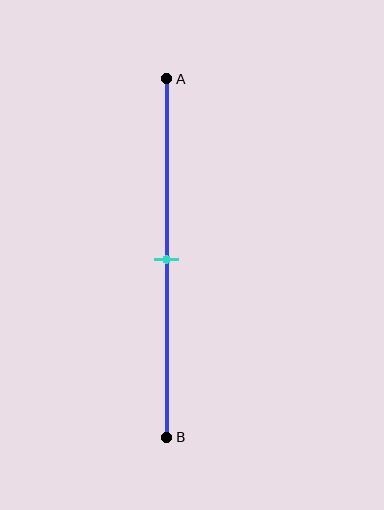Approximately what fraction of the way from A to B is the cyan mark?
The cyan mark is approximately 50% of the way from A to B.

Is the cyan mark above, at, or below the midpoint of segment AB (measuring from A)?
The cyan mark is approximately at the midpoint of segment AB.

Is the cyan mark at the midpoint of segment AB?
Yes, the mark is approximately at the midpoint.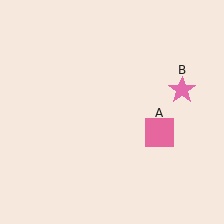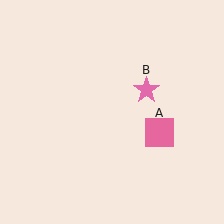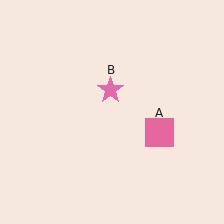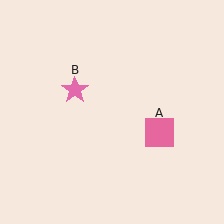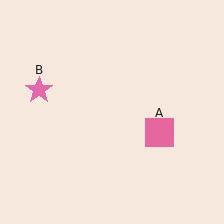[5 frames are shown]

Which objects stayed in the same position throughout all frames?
Pink square (object A) remained stationary.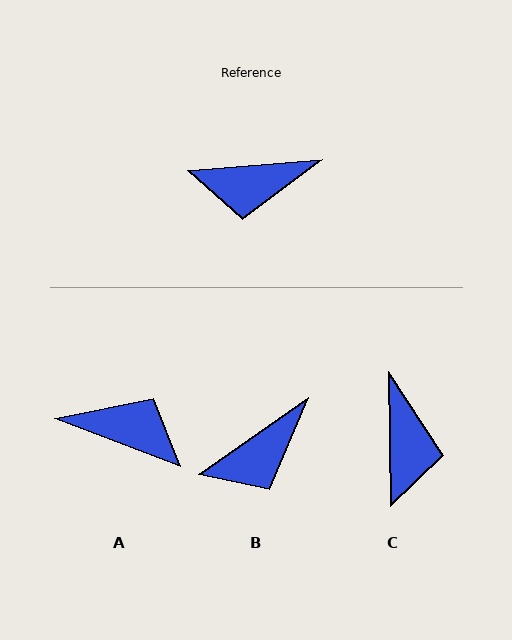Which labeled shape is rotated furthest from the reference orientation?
A, about 154 degrees away.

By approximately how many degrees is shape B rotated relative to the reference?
Approximately 30 degrees counter-clockwise.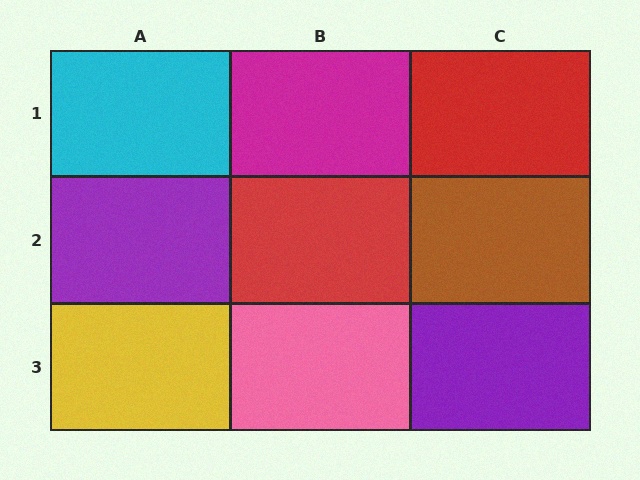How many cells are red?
2 cells are red.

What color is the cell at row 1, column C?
Red.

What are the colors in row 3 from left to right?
Yellow, pink, purple.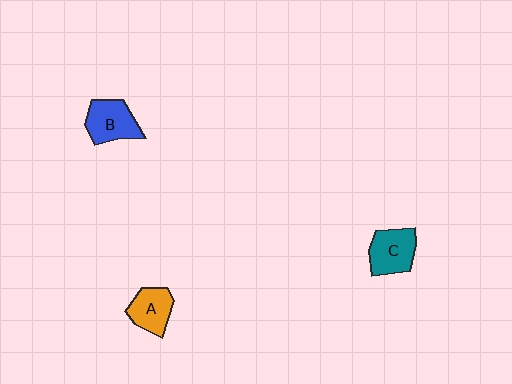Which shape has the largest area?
Shape C (teal).